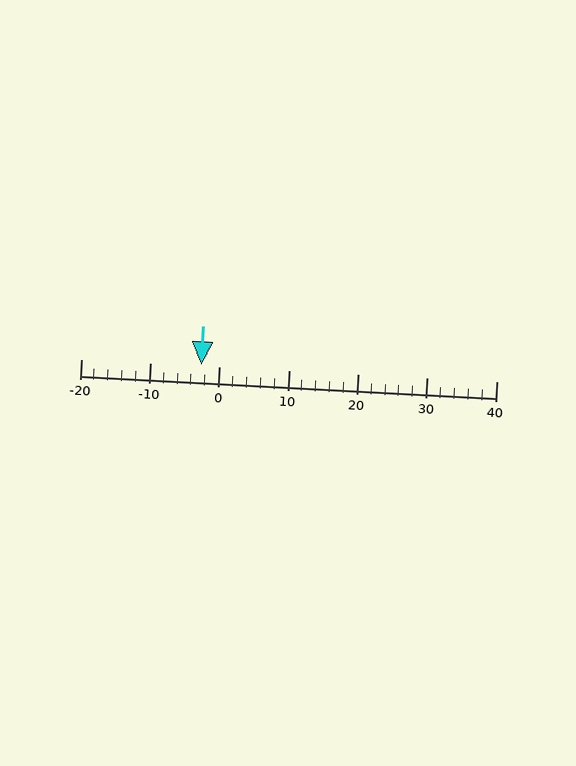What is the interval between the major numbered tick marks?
The major tick marks are spaced 10 units apart.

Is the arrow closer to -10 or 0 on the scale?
The arrow is closer to 0.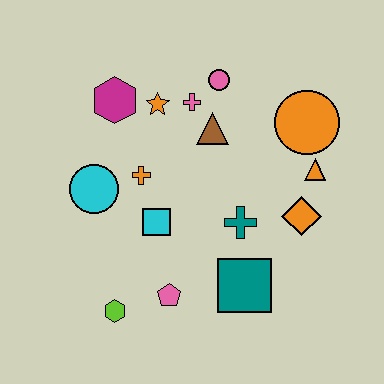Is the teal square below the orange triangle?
Yes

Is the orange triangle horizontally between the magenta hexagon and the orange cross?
No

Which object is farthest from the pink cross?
The lime hexagon is farthest from the pink cross.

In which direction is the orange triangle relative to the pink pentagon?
The orange triangle is to the right of the pink pentagon.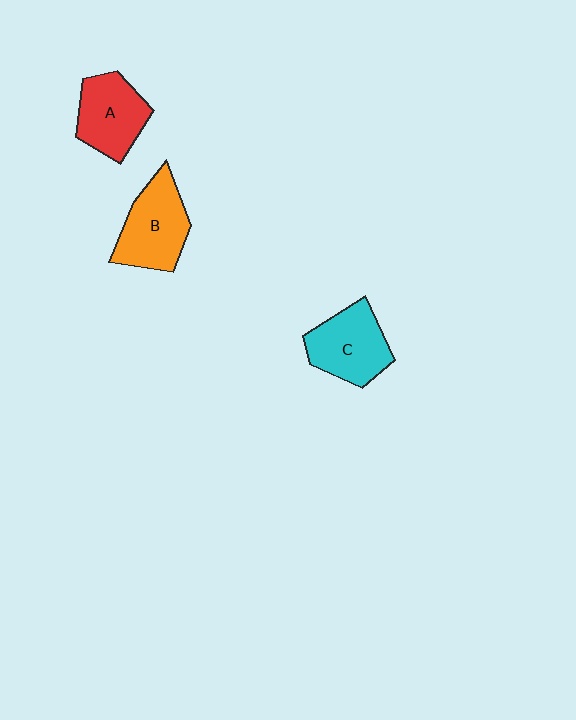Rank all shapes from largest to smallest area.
From largest to smallest: B (orange), C (cyan), A (red).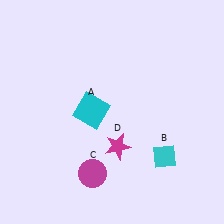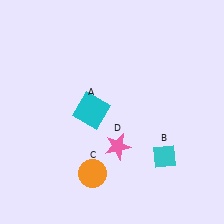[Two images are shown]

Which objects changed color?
C changed from magenta to orange. D changed from magenta to pink.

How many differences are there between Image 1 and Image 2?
There are 2 differences between the two images.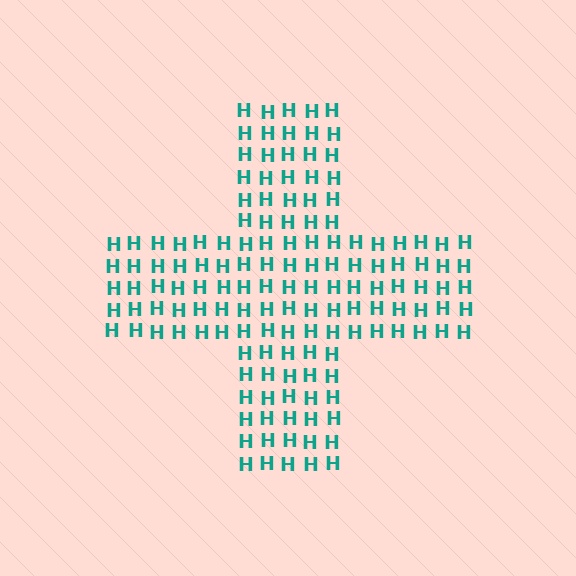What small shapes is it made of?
It is made of small letter H's.